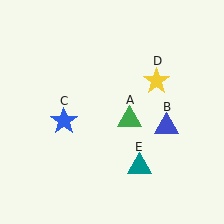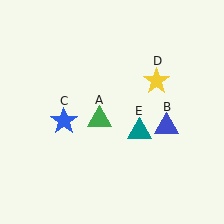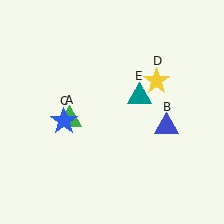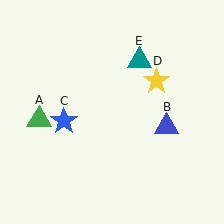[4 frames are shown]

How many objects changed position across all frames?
2 objects changed position: green triangle (object A), teal triangle (object E).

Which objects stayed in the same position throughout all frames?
Blue triangle (object B) and blue star (object C) and yellow star (object D) remained stationary.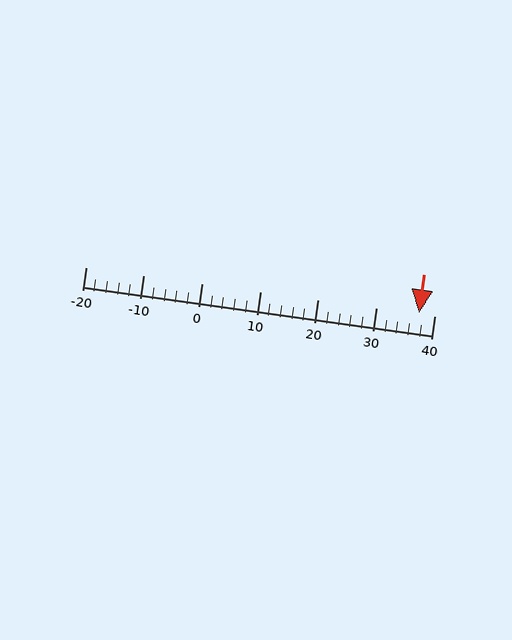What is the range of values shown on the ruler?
The ruler shows values from -20 to 40.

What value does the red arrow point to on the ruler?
The red arrow points to approximately 37.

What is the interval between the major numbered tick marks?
The major tick marks are spaced 10 units apart.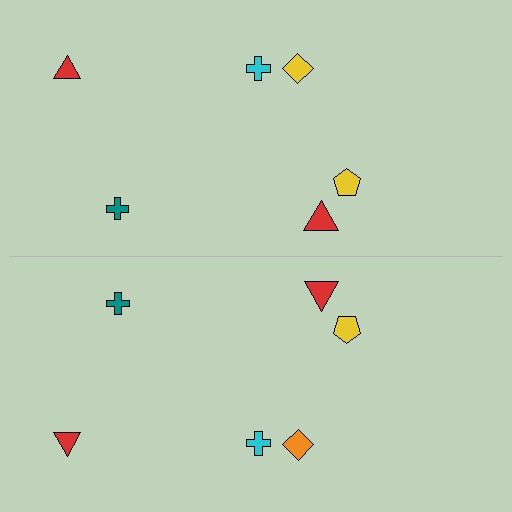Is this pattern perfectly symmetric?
No, the pattern is not perfectly symmetric. The orange diamond on the bottom side breaks the symmetry — its mirror counterpart is yellow.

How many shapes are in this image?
There are 12 shapes in this image.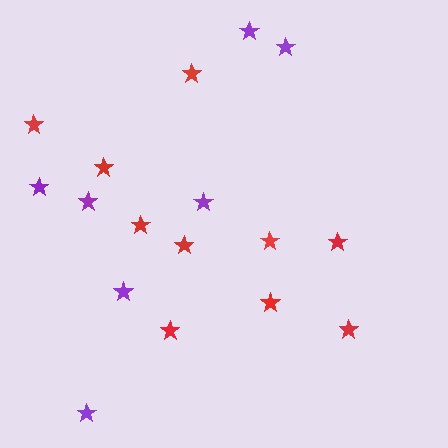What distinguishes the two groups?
There are 2 groups: one group of red stars (10) and one group of purple stars (7).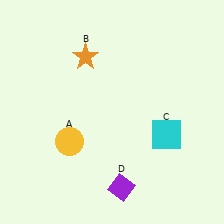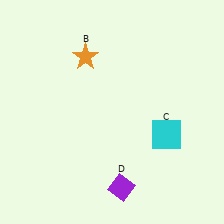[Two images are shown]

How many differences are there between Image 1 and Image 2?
There is 1 difference between the two images.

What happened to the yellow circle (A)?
The yellow circle (A) was removed in Image 2. It was in the bottom-left area of Image 1.